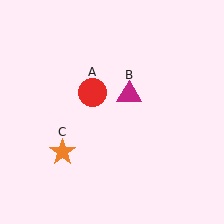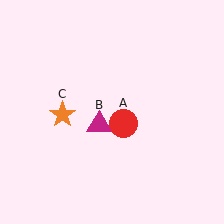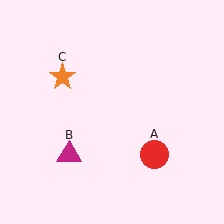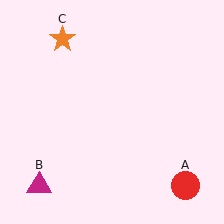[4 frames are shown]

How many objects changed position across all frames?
3 objects changed position: red circle (object A), magenta triangle (object B), orange star (object C).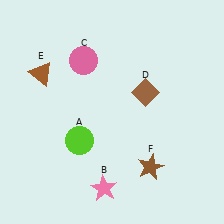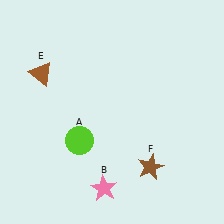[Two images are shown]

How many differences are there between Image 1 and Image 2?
There are 2 differences between the two images.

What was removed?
The pink circle (C), the brown diamond (D) were removed in Image 2.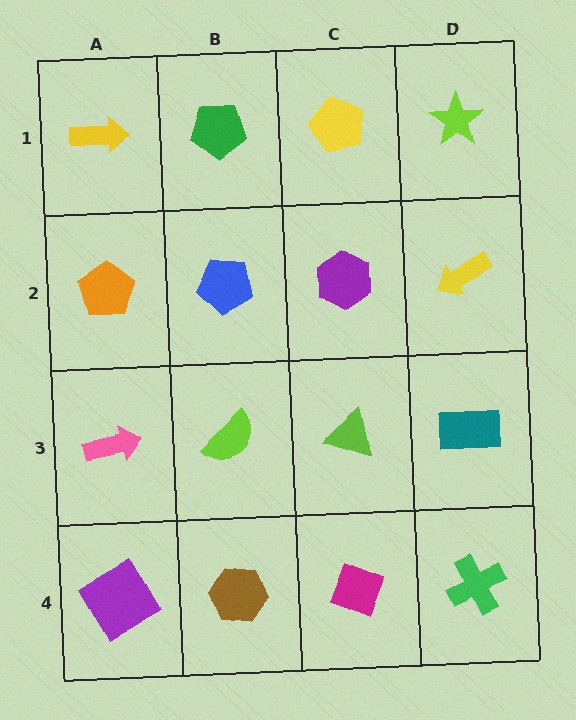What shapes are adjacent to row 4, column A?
A pink arrow (row 3, column A), a brown hexagon (row 4, column B).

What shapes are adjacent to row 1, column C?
A purple hexagon (row 2, column C), a green pentagon (row 1, column B), a lime star (row 1, column D).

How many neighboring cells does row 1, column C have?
3.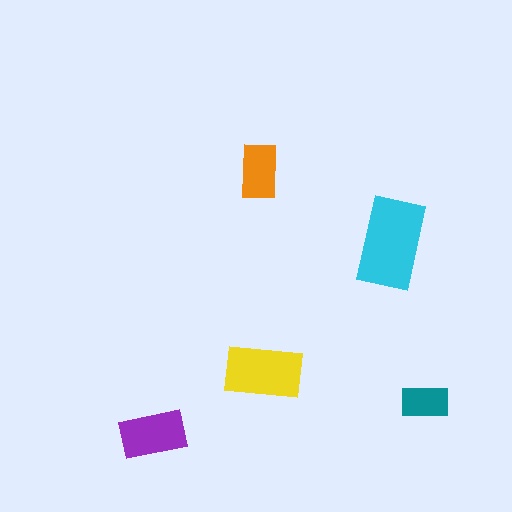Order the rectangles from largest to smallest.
the cyan one, the yellow one, the purple one, the orange one, the teal one.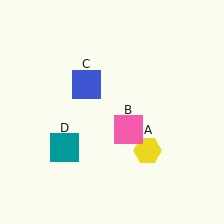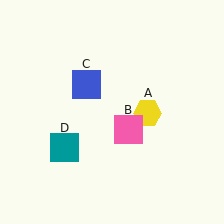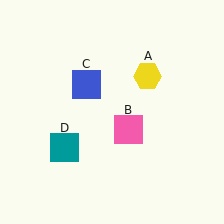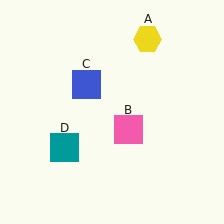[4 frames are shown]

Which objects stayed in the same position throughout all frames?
Pink square (object B) and blue square (object C) and teal square (object D) remained stationary.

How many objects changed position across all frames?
1 object changed position: yellow hexagon (object A).